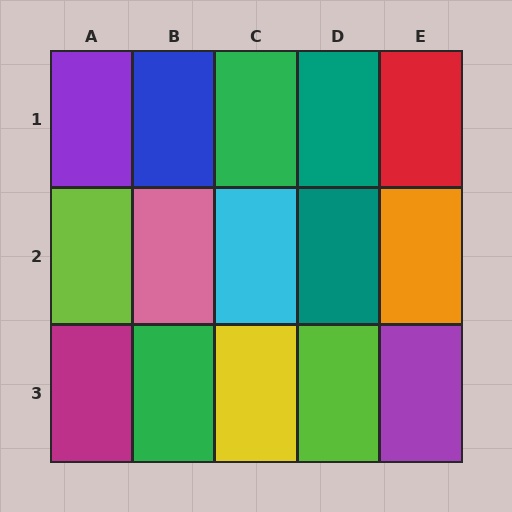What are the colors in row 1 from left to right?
Purple, blue, green, teal, red.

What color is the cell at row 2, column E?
Orange.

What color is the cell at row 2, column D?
Teal.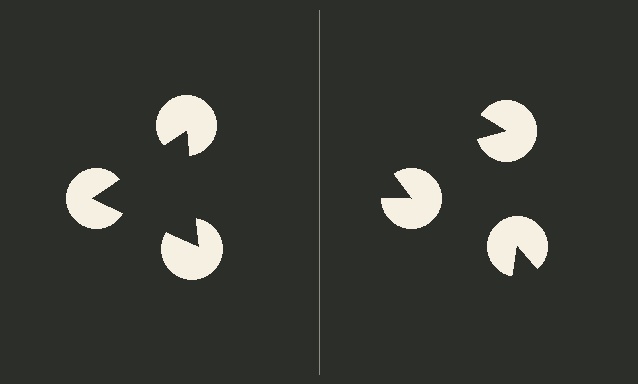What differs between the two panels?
The pac-man discs are positioned identically on both sides; only the wedge orientations differ. On the left they align to a triangle; on the right they are misaligned.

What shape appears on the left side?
An illusory triangle.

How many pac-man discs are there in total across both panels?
6 — 3 on each side.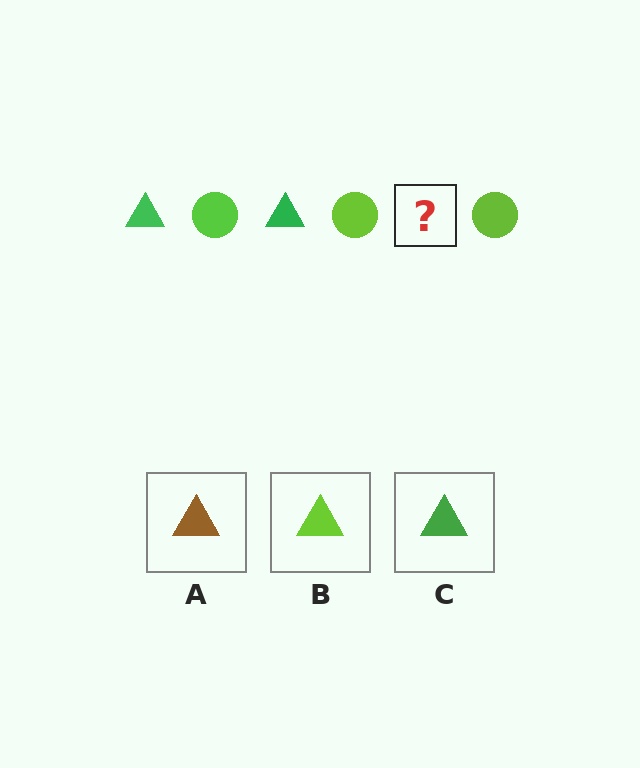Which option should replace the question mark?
Option C.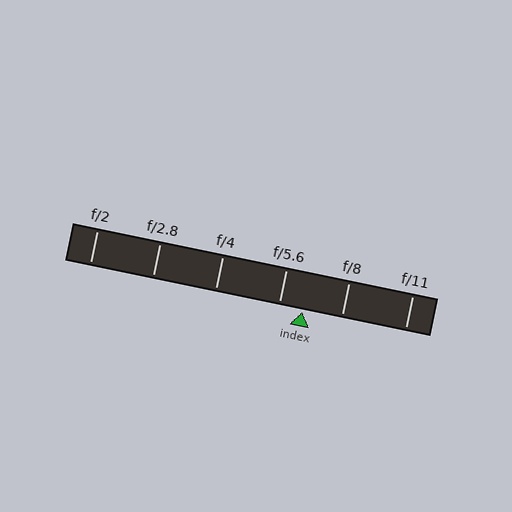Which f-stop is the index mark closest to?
The index mark is closest to f/5.6.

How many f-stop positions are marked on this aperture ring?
There are 6 f-stop positions marked.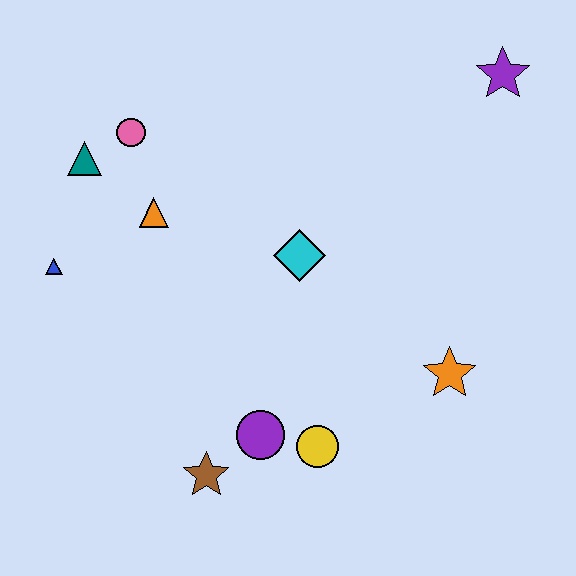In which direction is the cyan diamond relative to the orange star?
The cyan diamond is to the left of the orange star.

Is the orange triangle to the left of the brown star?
Yes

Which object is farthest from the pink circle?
The orange star is farthest from the pink circle.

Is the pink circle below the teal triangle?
No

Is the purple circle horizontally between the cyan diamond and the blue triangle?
Yes